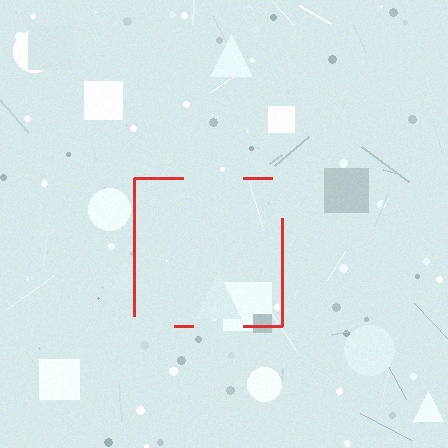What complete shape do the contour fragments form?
The contour fragments form a square.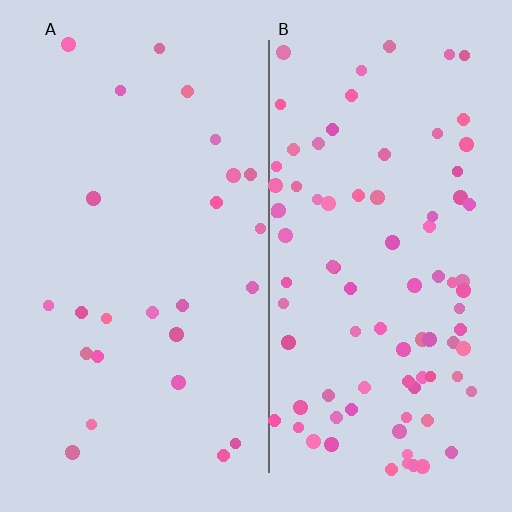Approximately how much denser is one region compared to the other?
Approximately 3.5× — region B over region A.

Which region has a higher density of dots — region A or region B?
B (the right).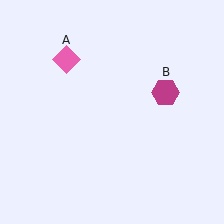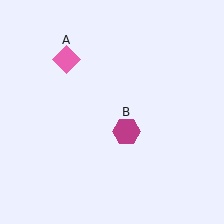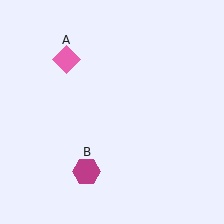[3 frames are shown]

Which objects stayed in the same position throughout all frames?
Pink diamond (object A) remained stationary.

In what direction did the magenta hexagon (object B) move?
The magenta hexagon (object B) moved down and to the left.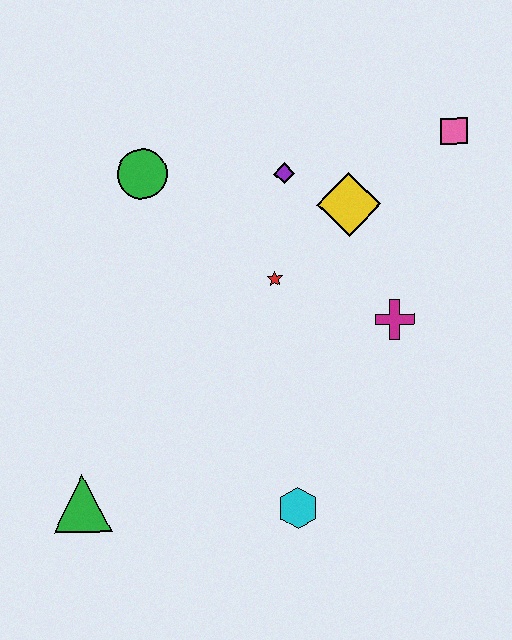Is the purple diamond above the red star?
Yes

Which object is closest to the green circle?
The purple diamond is closest to the green circle.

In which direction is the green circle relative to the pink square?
The green circle is to the left of the pink square.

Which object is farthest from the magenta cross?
The green triangle is farthest from the magenta cross.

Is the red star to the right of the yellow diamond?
No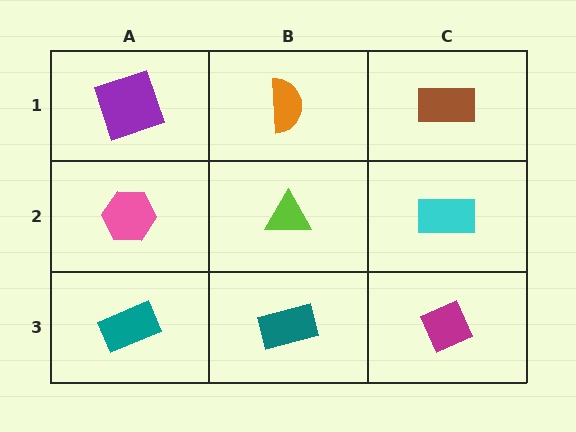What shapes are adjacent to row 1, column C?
A cyan rectangle (row 2, column C), an orange semicircle (row 1, column B).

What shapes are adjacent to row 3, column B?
A lime triangle (row 2, column B), a teal rectangle (row 3, column A), a magenta diamond (row 3, column C).